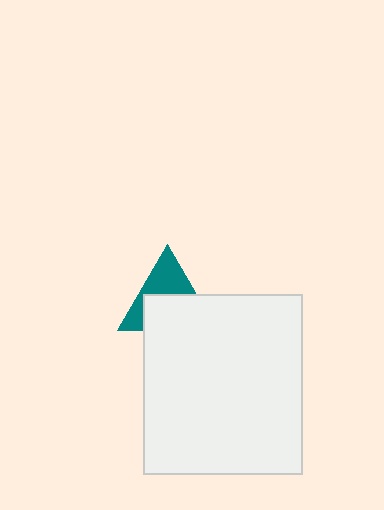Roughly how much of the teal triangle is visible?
About half of it is visible (roughly 46%).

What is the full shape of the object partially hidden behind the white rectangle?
The partially hidden object is a teal triangle.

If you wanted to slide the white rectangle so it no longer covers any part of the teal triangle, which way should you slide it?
Slide it down — that is the most direct way to separate the two shapes.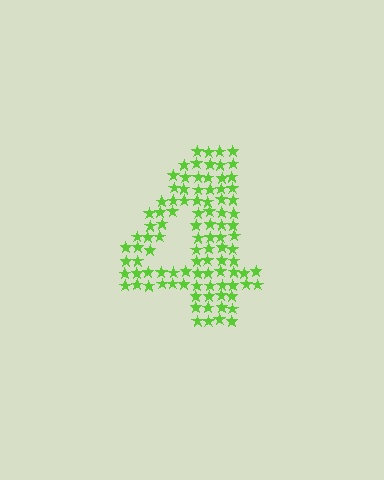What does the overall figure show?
The overall figure shows the digit 4.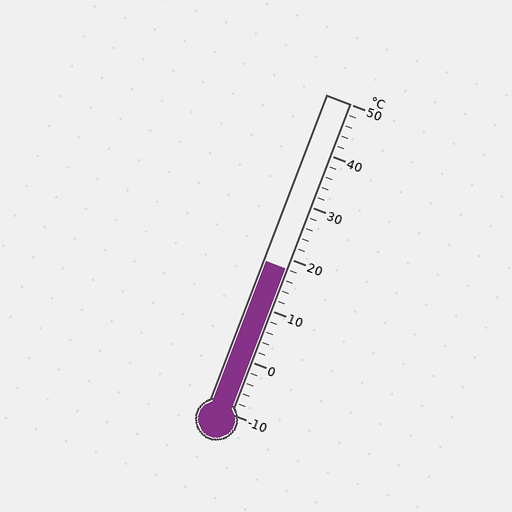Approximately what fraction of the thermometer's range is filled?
The thermometer is filled to approximately 45% of its range.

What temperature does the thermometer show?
The thermometer shows approximately 18°C.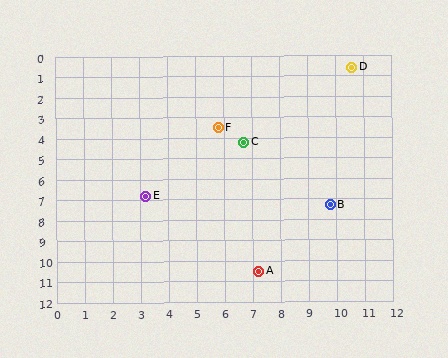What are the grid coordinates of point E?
Point E is at approximately (3.2, 6.8).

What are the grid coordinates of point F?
Point F is at approximately (5.8, 3.5).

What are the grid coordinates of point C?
Point C is at approximately (6.7, 4.2).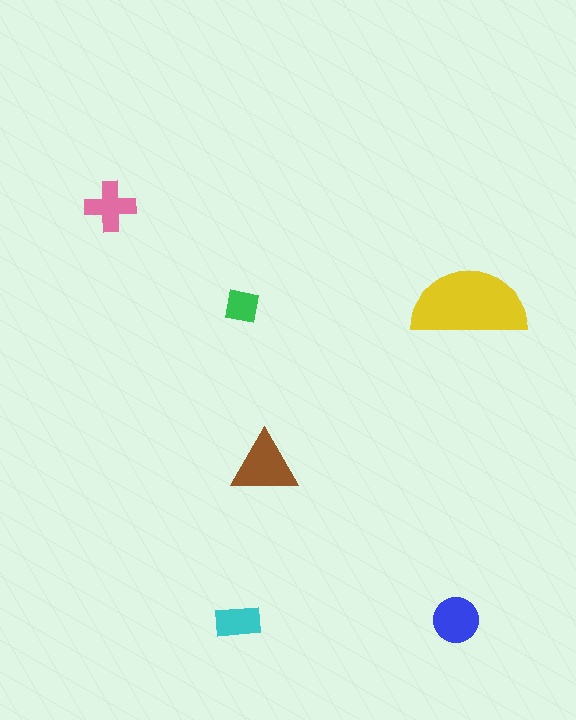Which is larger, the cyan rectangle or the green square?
The cyan rectangle.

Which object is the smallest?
The green square.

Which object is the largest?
The yellow semicircle.